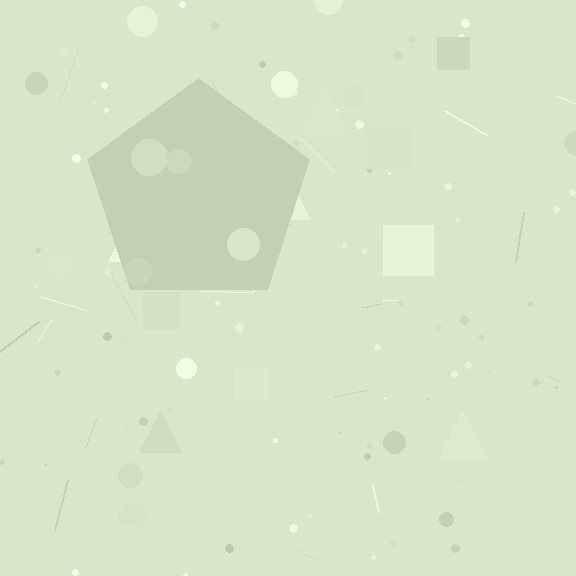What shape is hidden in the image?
A pentagon is hidden in the image.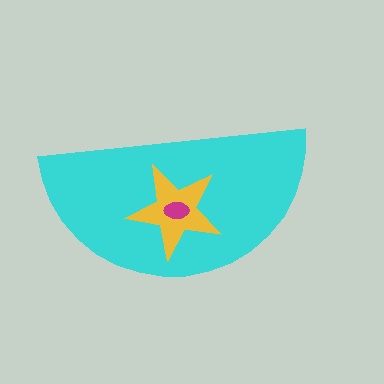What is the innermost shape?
The magenta ellipse.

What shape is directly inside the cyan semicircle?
The yellow star.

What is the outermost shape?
The cyan semicircle.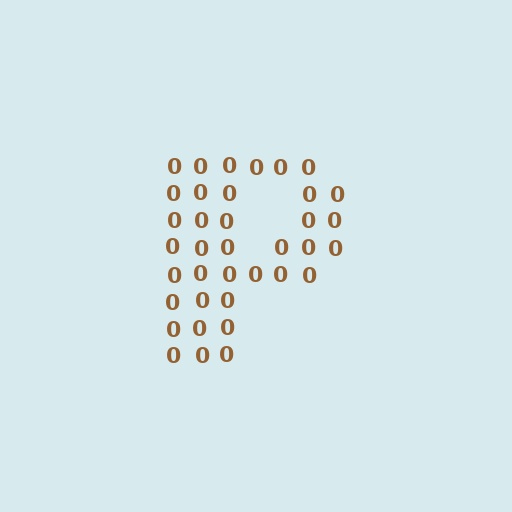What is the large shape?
The large shape is the letter P.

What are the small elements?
The small elements are digit 0's.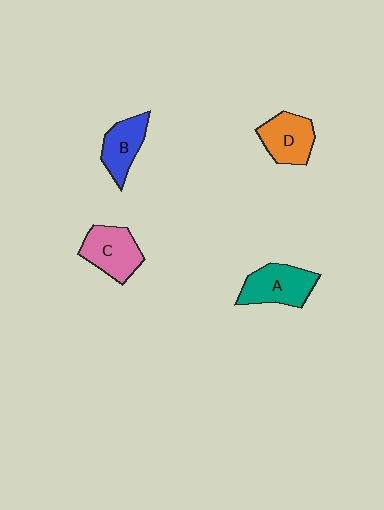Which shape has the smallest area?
Shape B (blue).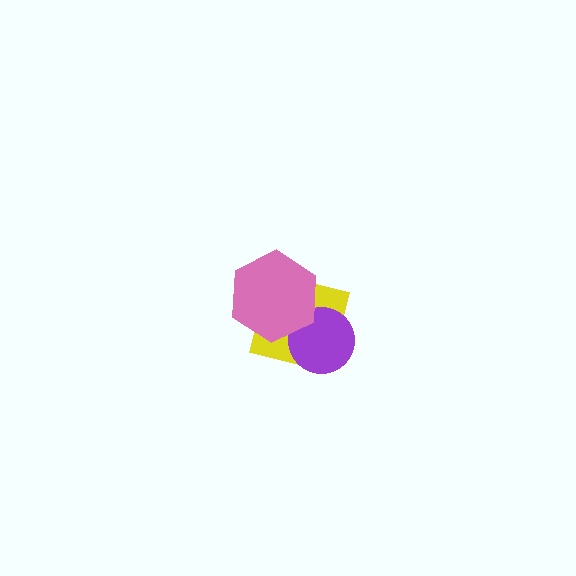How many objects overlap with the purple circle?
2 objects overlap with the purple circle.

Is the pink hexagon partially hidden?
No, no other shape covers it.